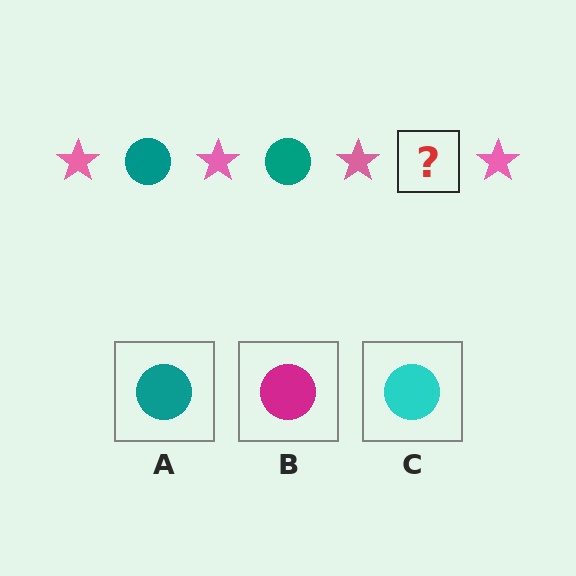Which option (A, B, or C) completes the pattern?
A.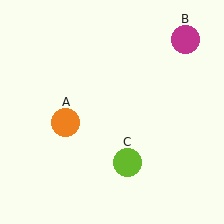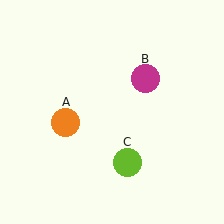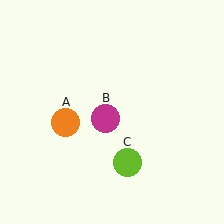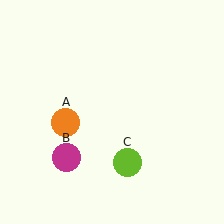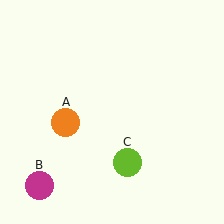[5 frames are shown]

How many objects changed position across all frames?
1 object changed position: magenta circle (object B).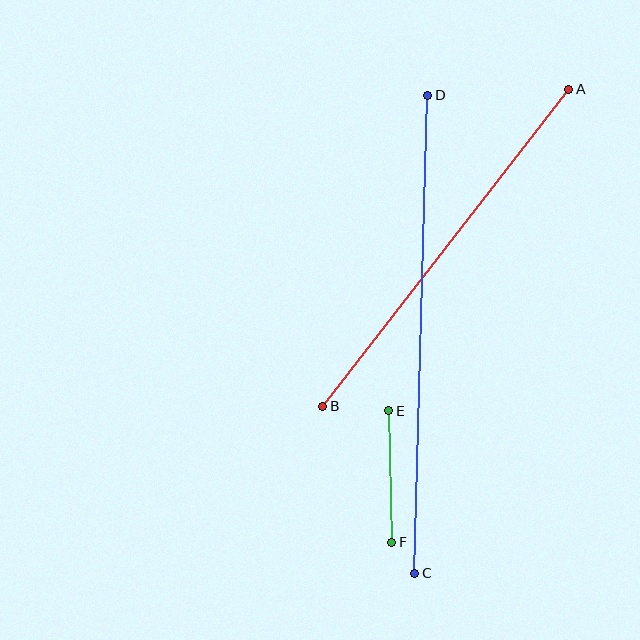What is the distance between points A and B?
The distance is approximately 401 pixels.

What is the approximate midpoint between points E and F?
The midpoint is at approximately (390, 477) pixels.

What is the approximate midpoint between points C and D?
The midpoint is at approximately (421, 334) pixels.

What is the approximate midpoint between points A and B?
The midpoint is at approximately (446, 248) pixels.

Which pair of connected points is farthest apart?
Points C and D are farthest apart.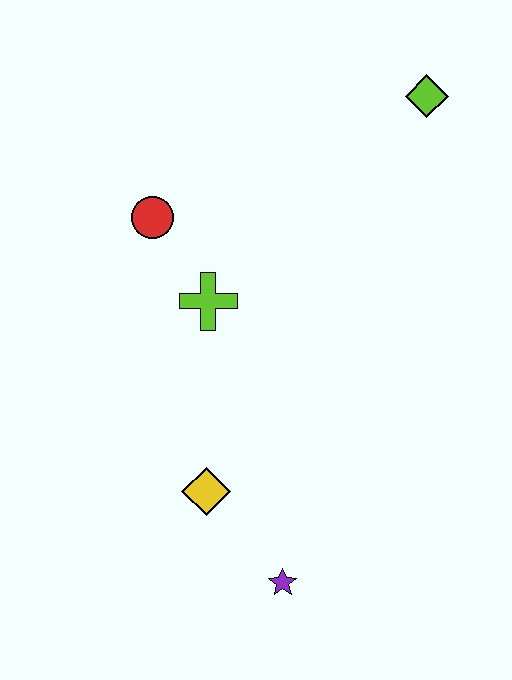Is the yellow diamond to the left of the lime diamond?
Yes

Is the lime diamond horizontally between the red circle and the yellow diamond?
No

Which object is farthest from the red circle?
The purple star is farthest from the red circle.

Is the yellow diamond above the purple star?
Yes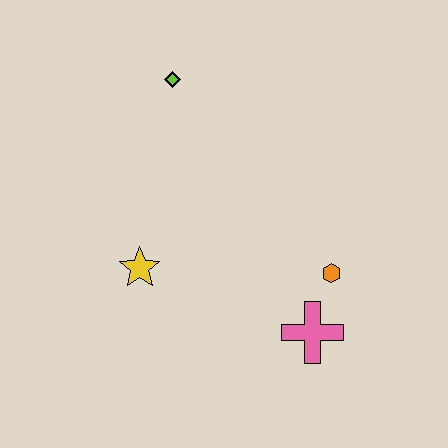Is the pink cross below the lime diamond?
Yes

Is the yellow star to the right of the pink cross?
No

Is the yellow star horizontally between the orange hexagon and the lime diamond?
No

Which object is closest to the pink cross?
The orange hexagon is closest to the pink cross.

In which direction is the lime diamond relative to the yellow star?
The lime diamond is above the yellow star.